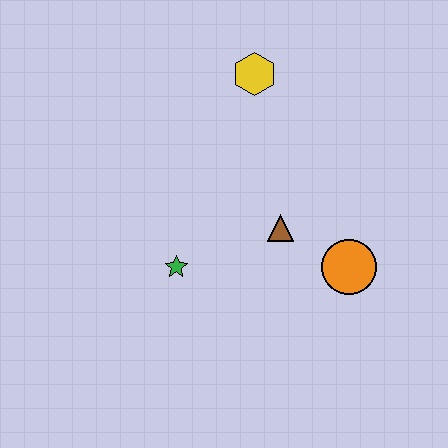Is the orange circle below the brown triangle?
Yes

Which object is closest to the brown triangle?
The orange circle is closest to the brown triangle.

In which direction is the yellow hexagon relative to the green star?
The yellow hexagon is above the green star.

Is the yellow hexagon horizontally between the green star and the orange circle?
Yes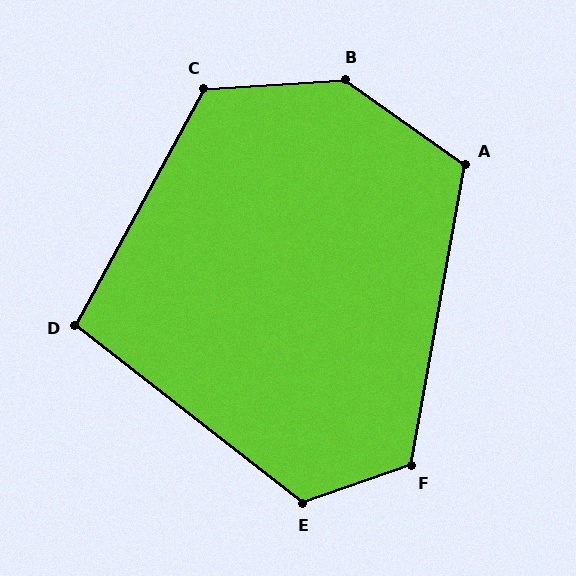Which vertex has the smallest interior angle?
D, at approximately 100 degrees.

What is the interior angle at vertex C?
Approximately 122 degrees (obtuse).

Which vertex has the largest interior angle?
B, at approximately 141 degrees.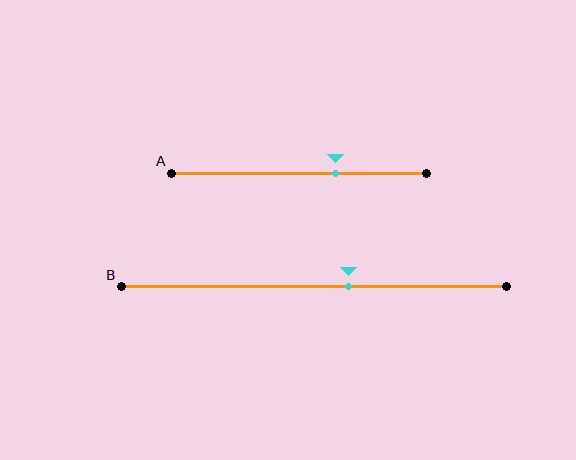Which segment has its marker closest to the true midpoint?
Segment B has its marker closest to the true midpoint.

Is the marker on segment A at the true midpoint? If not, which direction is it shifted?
No, the marker on segment A is shifted to the right by about 14% of the segment length.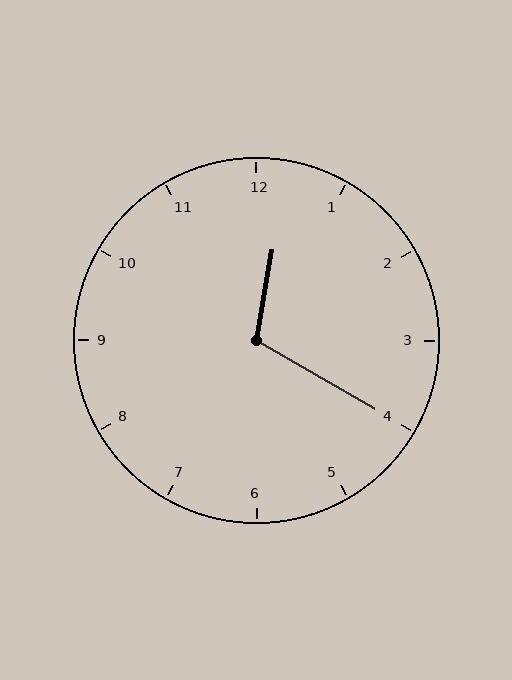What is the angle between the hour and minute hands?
Approximately 110 degrees.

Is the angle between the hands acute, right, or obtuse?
It is obtuse.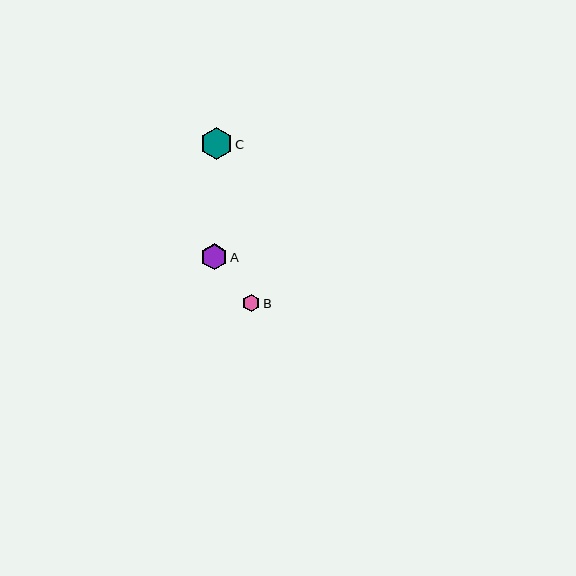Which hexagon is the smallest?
Hexagon B is the smallest with a size of approximately 18 pixels.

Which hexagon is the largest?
Hexagon C is the largest with a size of approximately 32 pixels.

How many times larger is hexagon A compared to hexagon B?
Hexagon A is approximately 1.5 times the size of hexagon B.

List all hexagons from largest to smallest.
From largest to smallest: C, A, B.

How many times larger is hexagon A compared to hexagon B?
Hexagon A is approximately 1.5 times the size of hexagon B.